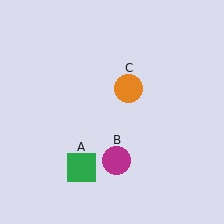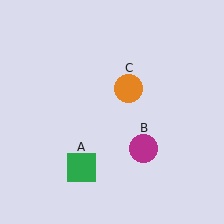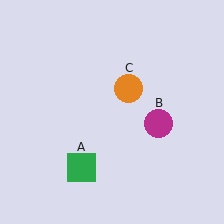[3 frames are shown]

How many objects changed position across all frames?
1 object changed position: magenta circle (object B).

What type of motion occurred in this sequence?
The magenta circle (object B) rotated counterclockwise around the center of the scene.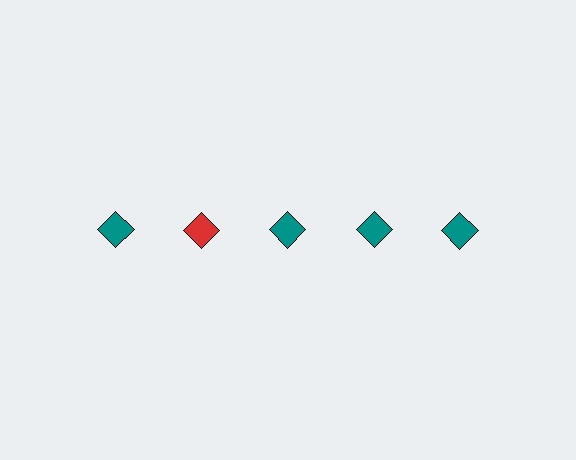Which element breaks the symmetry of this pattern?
The red diamond in the top row, second from left column breaks the symmetry. All other shapes are teal diamonds.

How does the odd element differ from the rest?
It has a different color: red instead of teal.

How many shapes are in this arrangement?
There are 5 shapes arranged in a grid pattern.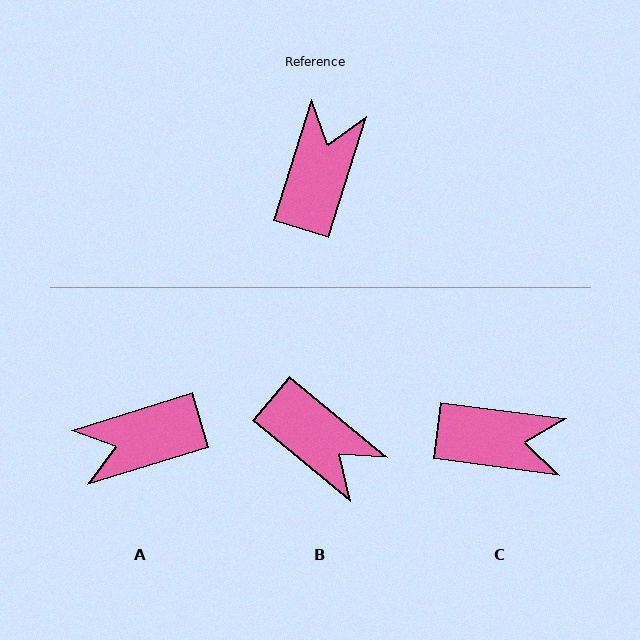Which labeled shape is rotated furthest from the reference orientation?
A, about 124 degrees away.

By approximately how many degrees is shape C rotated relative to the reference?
Approximately 80 degrees clockwise.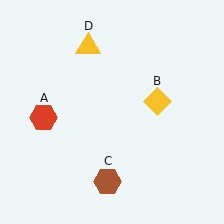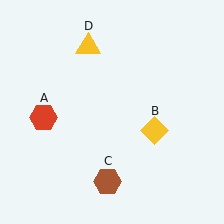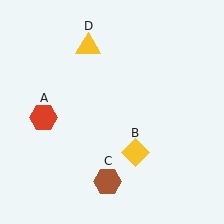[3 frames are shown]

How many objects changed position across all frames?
1 object changed position: yellow diamond (object B).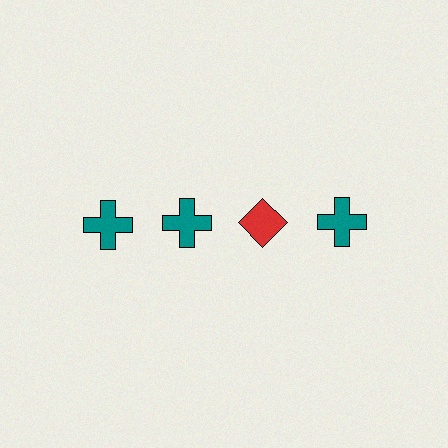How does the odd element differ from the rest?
It differs in both color (red instead of teal) and shape (diamond instead of cross).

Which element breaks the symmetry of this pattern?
The red diamond in the top row, center column breaks the symmetry. All other shapes are teal crosses.